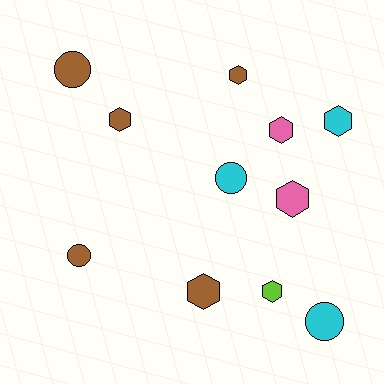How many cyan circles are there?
There are 2 cyan circles.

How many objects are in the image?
There are 11 objects.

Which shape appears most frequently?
Hexagon, with 7 objects.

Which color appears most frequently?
Brown, with 5 objects.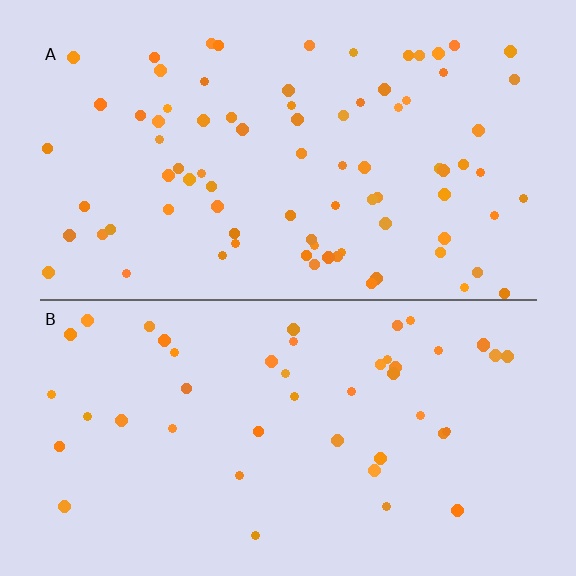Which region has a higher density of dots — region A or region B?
A (the top).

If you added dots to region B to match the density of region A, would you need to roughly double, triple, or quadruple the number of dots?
Approximately double.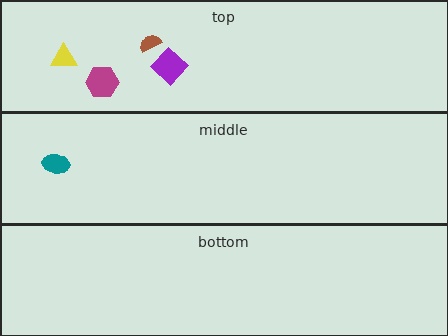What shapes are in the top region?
The magenta hexagon, the brown semicircle, the yellow triangle, the purple diamond.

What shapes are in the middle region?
The teal ellipse.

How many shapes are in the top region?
4.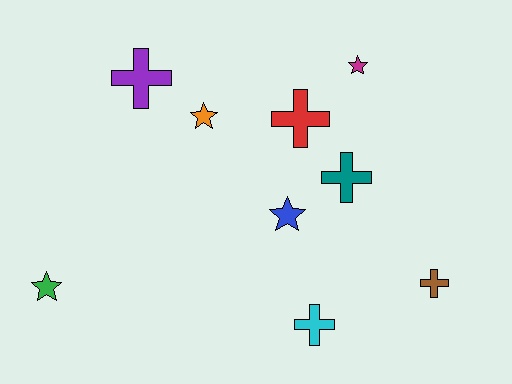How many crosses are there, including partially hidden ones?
There are 5 crosses.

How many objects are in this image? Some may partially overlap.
There are 9 objects.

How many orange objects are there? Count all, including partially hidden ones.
There is 1 orange object.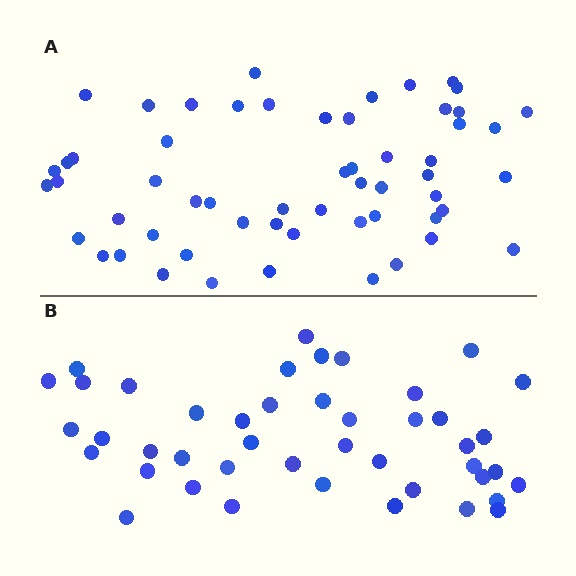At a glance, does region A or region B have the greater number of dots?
Region A (the top region) has more dots.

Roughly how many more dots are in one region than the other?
Region A has approximately 15 more dots than region B.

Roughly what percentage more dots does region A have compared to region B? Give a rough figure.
About 30% more.